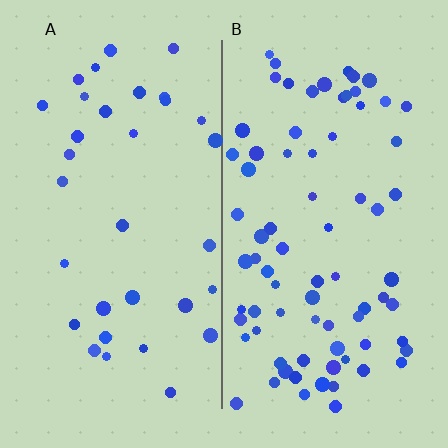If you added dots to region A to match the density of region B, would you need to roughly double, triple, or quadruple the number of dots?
Approximately double.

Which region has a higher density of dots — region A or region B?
B (the right).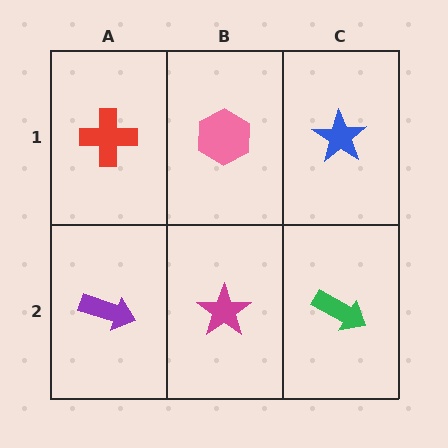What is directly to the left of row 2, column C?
A magenta star.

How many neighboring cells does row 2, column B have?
3.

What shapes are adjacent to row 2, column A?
A red cross (row 1, column A), a magenta star (row 2, column B).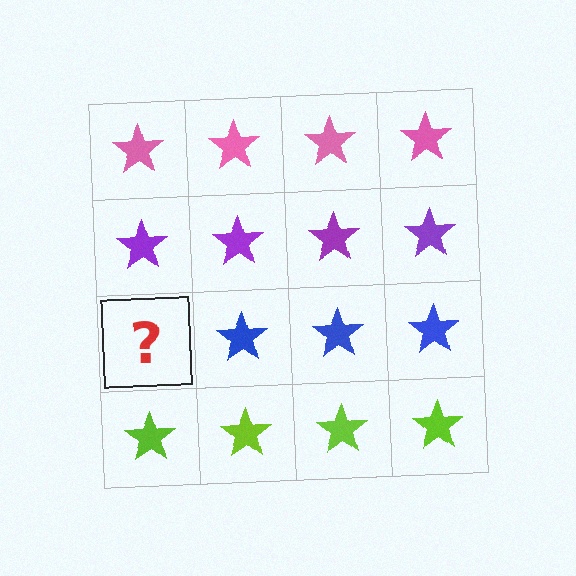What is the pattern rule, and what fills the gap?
The rule is that each row has a consistent color. The gap should be filled with a blue star.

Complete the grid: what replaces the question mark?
The question mark should be replaced with a blue star.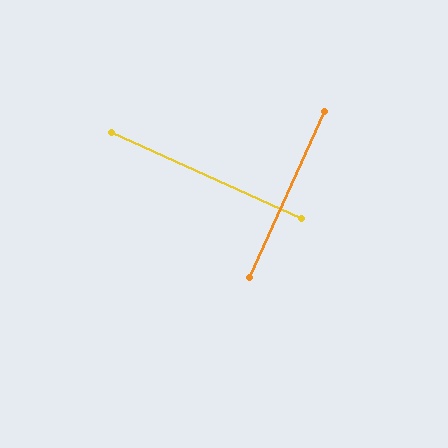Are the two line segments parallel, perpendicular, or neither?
Perpendicular — they meet at approximately 90°.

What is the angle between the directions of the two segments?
Approximately 90 degrees.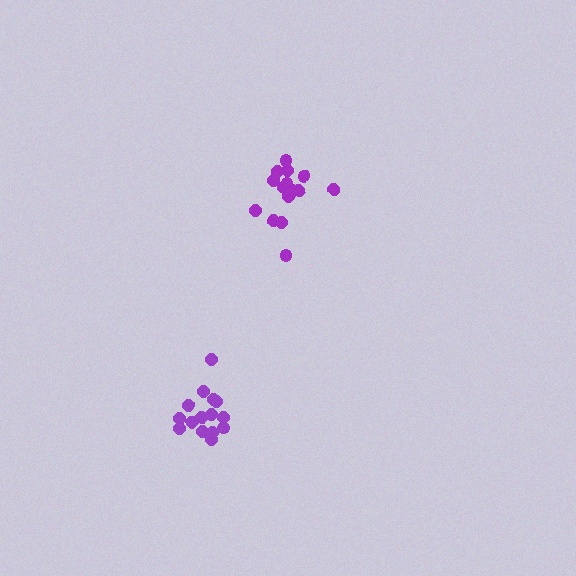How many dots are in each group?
Group 1: 15 dots, Group 2: 15 dots (30 total).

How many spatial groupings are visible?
There are 2 spatial groupings.